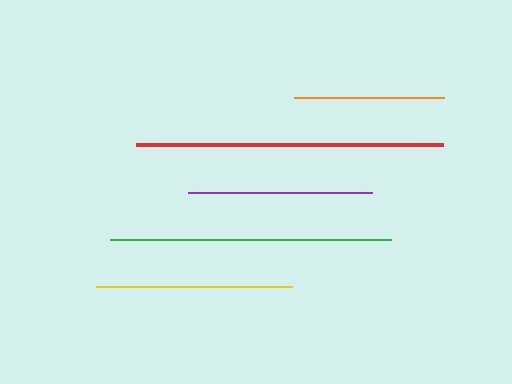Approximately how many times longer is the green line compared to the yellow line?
The green line is approximately 1.4 times the length of the yellow line.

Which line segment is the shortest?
The orange line is the shortest at approximately 149 pixels.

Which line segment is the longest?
The red line is the longest at approximately 307 pixels.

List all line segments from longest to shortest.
From longest to shortest: red, green, yellow, purple, orange.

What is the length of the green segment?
The green segment is approximately 281 pixels long.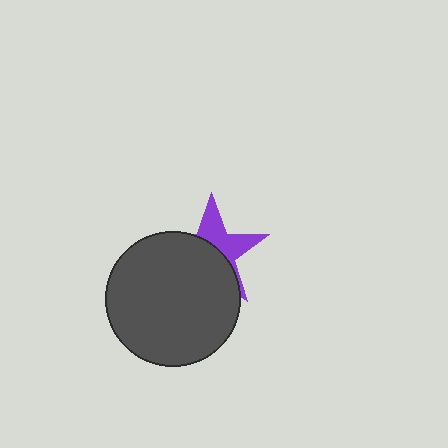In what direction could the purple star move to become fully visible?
The purple star could move up. That would shift it out from behind the dark gray circle entirely.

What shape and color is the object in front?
The object in front is a dark gray circle.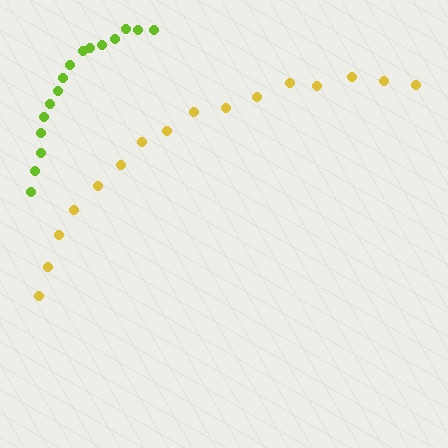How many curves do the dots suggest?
There are 2 distinct paths.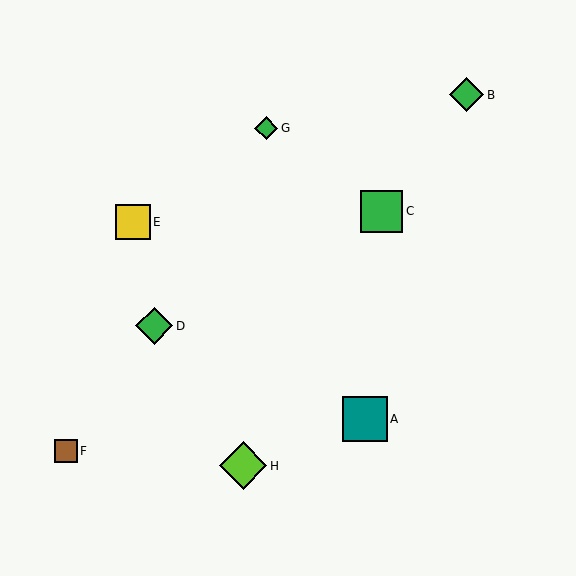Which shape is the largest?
The lime diamond (labeled H) is the largest.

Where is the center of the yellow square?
The center of the yellow square is at (133, 222).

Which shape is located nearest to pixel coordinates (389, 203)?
The green square (labeled C) at (382, 211) is nearest to that location.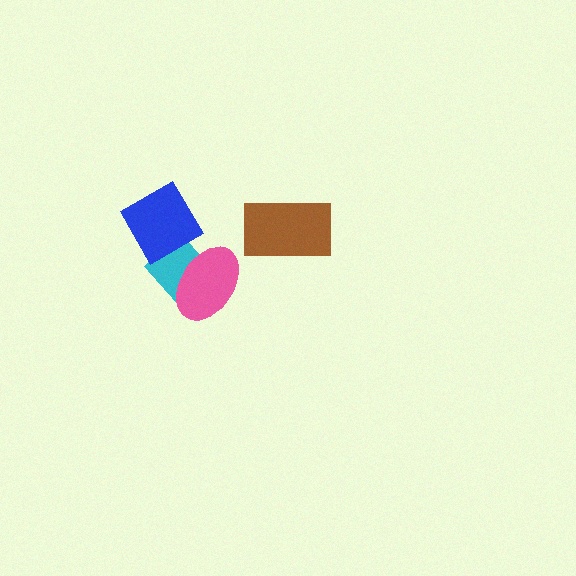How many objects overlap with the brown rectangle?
0 objects overlap with the brown rectangle.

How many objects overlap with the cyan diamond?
2 objects overlap with the cyan diamond.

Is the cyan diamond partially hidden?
Yes, it is partially covered by another shape.